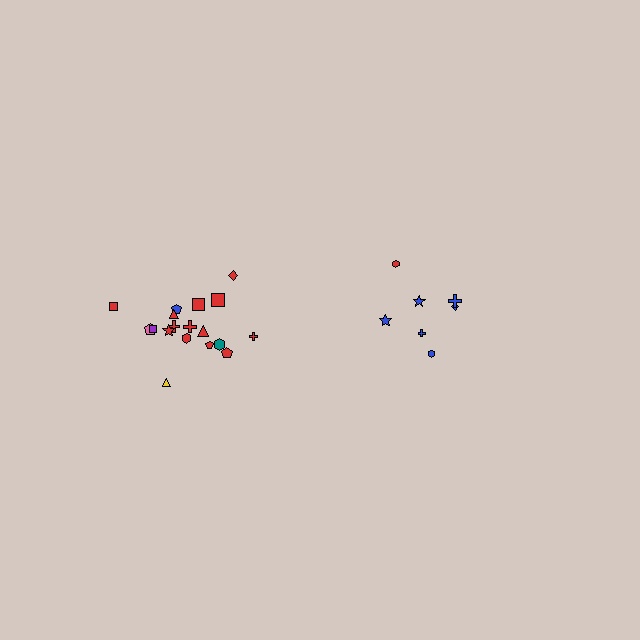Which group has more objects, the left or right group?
The left group.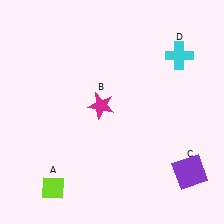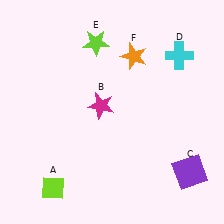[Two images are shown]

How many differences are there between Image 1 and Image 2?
There are 2 differences between the two images.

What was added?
A lime star (E), an orange star (F) were added in Image 2.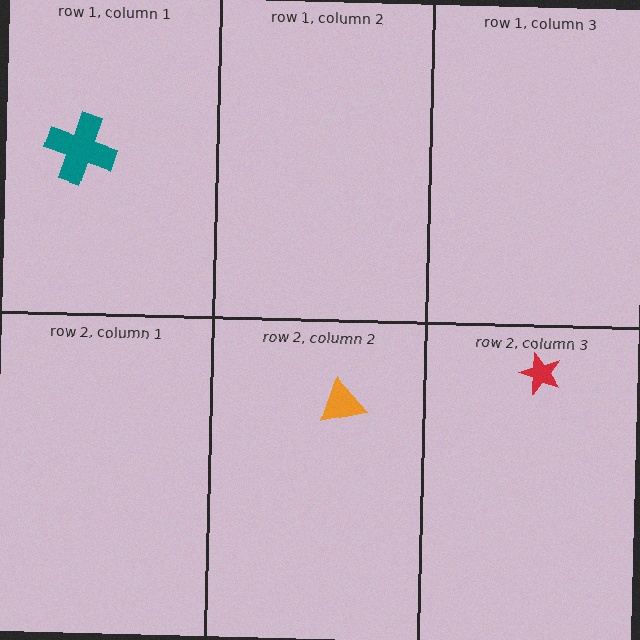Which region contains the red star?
The row 2, column 3 region.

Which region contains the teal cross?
The row 1, column 1 region.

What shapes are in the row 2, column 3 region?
The red star.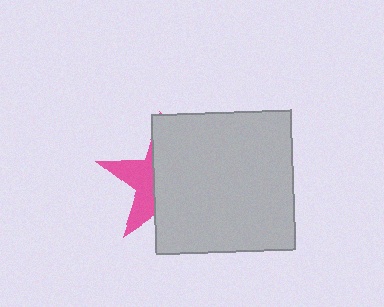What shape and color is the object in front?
The object in front is a light gray square.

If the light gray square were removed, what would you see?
You would see the complete pink star.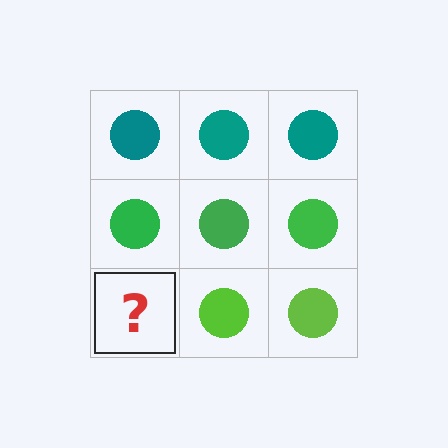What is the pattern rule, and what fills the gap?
The rule is that each row has a consistent color. The gap should be filled with a lime circle.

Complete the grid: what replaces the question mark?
The question mark should be replaced with a lime circle.